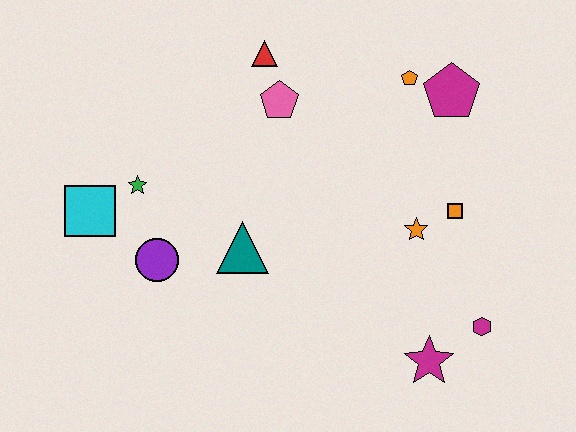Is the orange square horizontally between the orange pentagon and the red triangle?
No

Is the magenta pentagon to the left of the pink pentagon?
No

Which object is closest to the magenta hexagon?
The magenta star is closest to the magenta hexagon.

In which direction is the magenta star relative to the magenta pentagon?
The magenta star is below the magenta pentagon.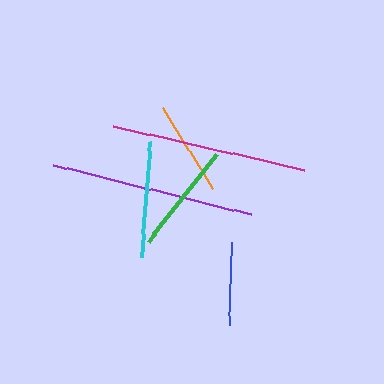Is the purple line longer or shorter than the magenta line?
The purple line is longer than the magenta line.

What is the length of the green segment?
The green segment is approximately 110 pixels long.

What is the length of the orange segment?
The orange segment is approximately 95 pixels long.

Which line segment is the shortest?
The blue line is the shortest at approximately 83 pixels.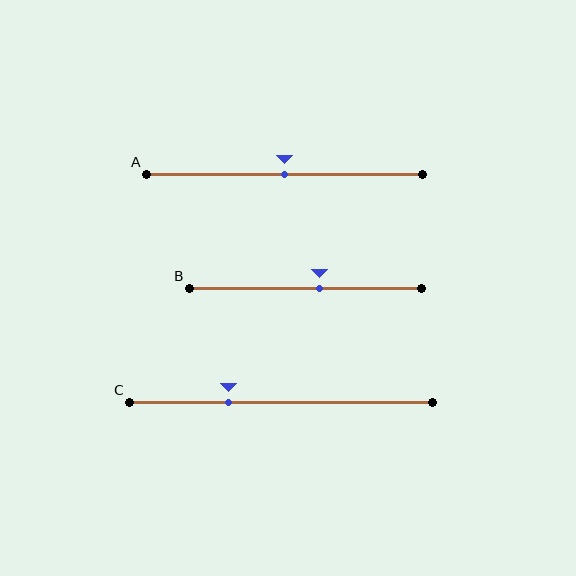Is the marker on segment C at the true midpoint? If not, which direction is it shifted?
No, the marker on segment C is shifted to the left by about 17% of the segment length.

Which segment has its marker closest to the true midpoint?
Segment A has its marker closest to the true midpoint.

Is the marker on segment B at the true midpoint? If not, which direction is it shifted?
No, the marker on segment B is shifted to the right by about 6% of the segment length.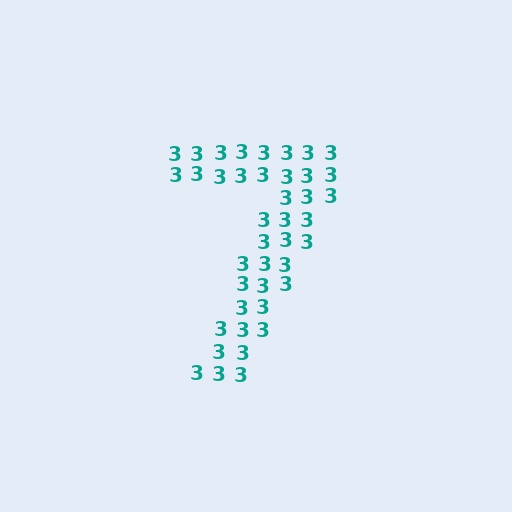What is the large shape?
The large shape is the digit 7.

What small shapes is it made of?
It is made of small digit 3's.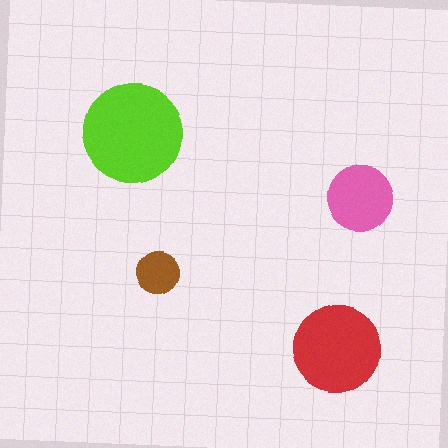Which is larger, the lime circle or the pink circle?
The lime one.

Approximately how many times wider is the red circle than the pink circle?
About 1.5 times wider.